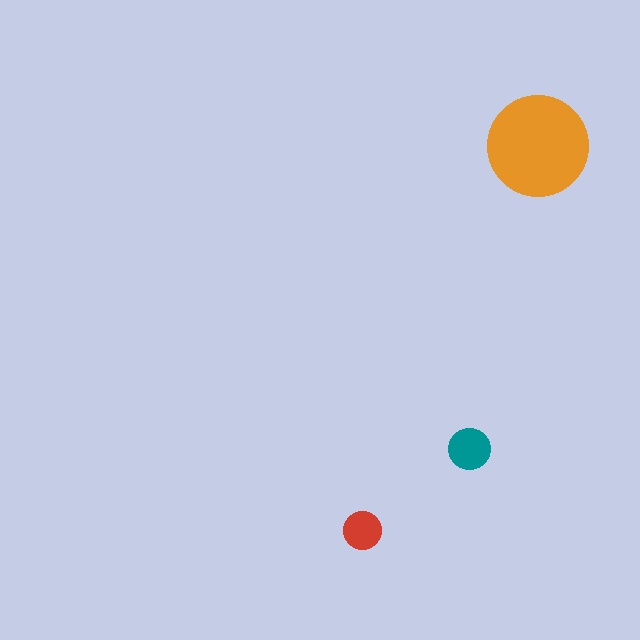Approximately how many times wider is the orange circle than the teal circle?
About 2.5 times wider.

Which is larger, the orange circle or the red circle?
The orange one.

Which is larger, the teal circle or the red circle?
The teal one.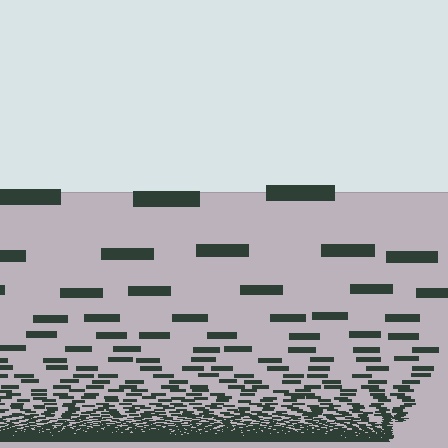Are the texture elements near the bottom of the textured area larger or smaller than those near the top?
Smaller. The gradient is inverted — elements near the bottom are smaller and denser.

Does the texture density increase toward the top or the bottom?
Density increases toward the bottom.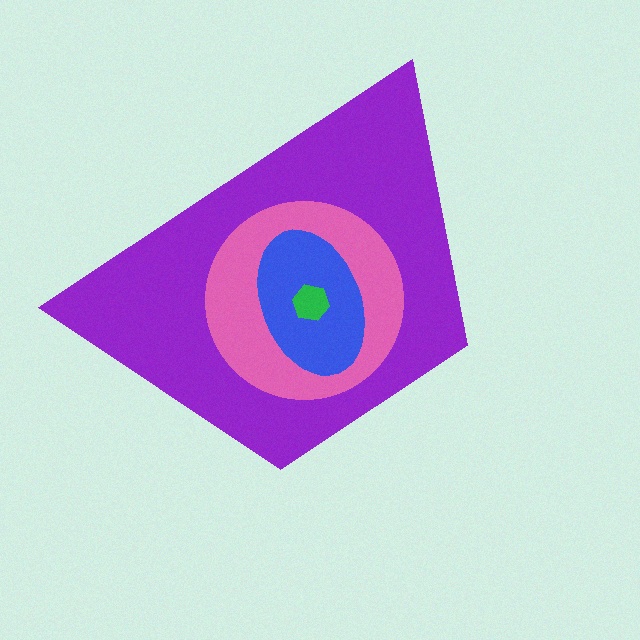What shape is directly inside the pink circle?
The blue ellipse.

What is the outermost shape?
The purple trapezoid.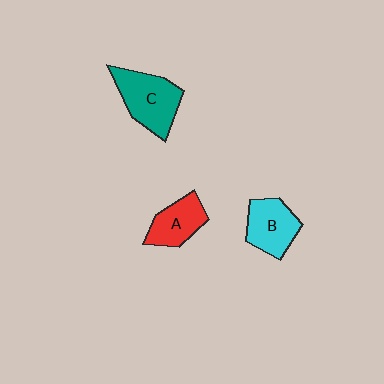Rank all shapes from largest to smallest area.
From largest to smallest: C (teal), B (cyan), A (red).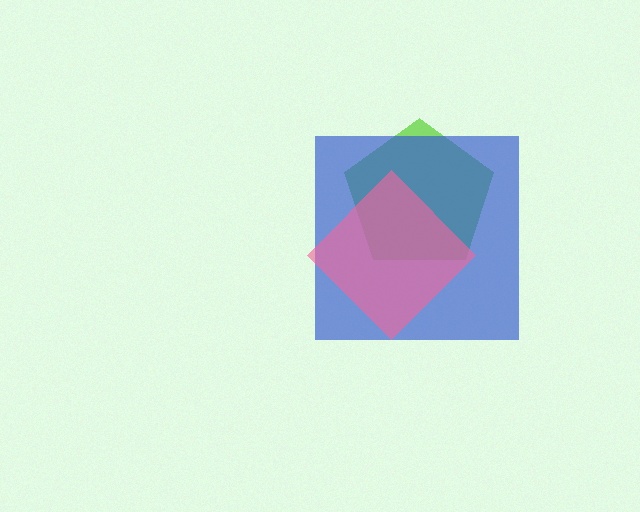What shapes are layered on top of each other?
The layered shapes are: a lime pentagon, a blue square, a pink diamond.